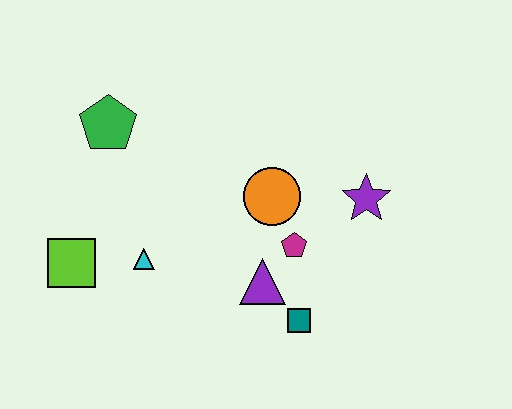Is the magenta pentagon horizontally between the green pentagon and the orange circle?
No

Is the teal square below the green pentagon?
Yes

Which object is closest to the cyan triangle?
The lime square is closest to the cyan triangle.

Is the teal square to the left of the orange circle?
No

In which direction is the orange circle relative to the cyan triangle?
The orange circle is to the right of the cyan triangle.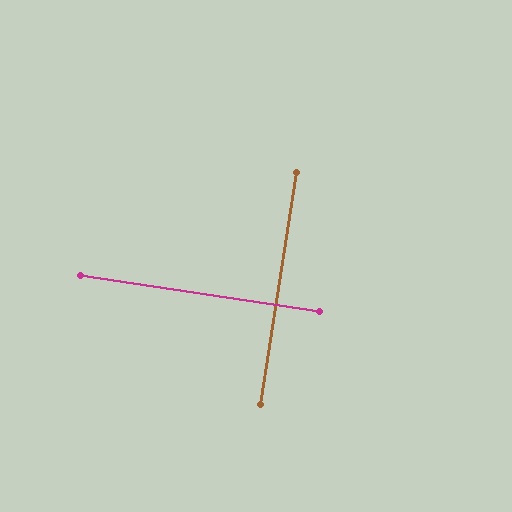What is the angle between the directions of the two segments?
Approximately 90 degrees.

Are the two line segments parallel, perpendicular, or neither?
Perpendicular — they meet at approximately 90°.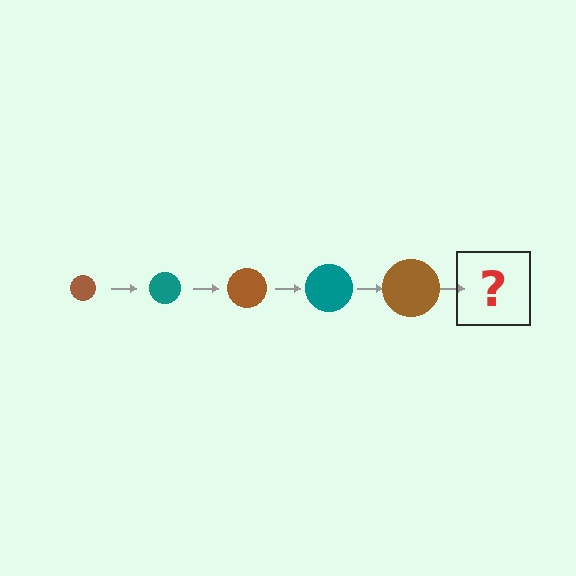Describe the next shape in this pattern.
It should be a teal circle, larger than the previous one.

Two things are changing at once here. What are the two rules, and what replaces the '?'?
The two rules are that the circle grows larger each step and the color cycles through brown and teal. The '?' should be a teal circle, larger than the previous one.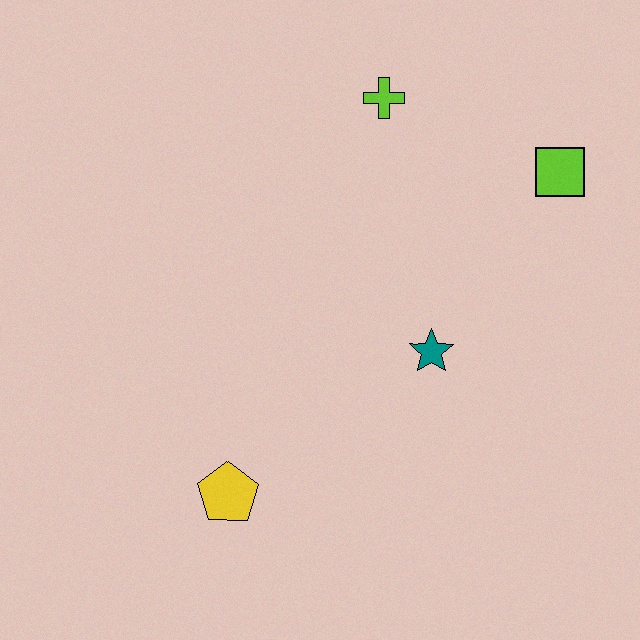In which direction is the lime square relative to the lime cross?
The lime square is to the right of the lime cross.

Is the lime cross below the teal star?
No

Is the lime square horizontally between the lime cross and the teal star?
No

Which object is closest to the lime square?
The lime cross is closest to the lime square.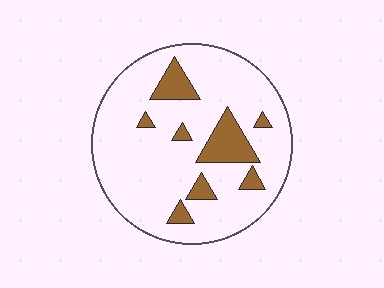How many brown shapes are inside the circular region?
8.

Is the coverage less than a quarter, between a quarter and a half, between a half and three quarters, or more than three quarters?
Less than a quarter.